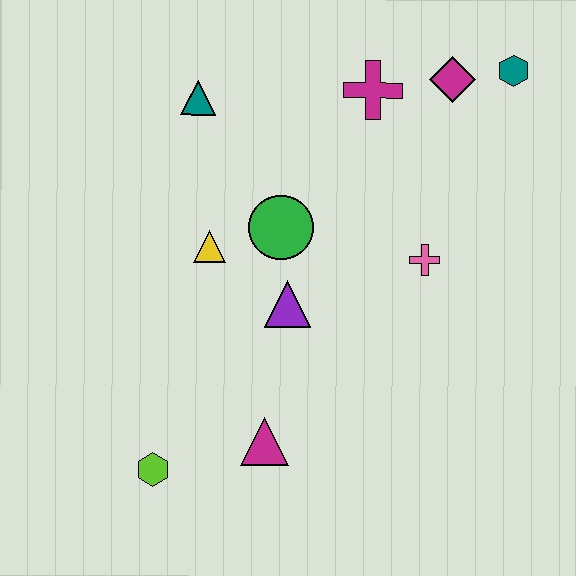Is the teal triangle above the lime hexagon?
Yes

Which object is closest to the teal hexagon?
The magenta diamond is closest to the teal hexagon.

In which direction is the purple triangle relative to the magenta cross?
The purple triangle is below the magenta cross.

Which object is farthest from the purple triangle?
The teal hexagon is farthest from the purple triangle.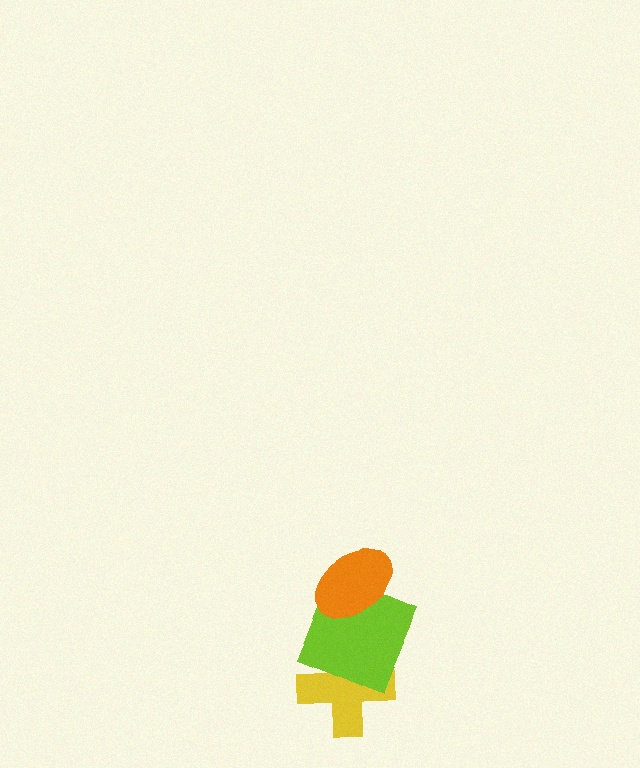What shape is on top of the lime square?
The orange ellipse is on top of the lime square.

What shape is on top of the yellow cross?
The lime square is on top of the yellow cross.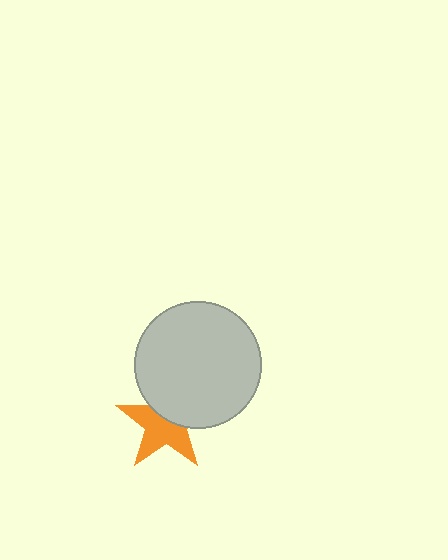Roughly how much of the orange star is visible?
About half of it is visible (roughly 59%).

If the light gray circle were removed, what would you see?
You would see the complete orange star.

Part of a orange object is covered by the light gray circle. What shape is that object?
It is a star.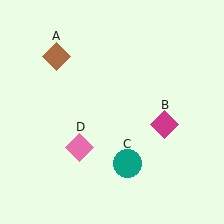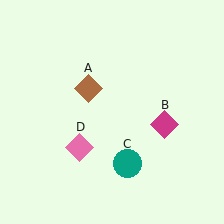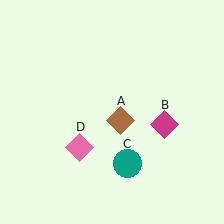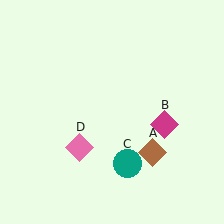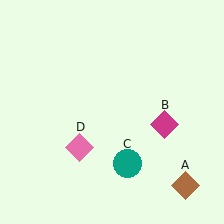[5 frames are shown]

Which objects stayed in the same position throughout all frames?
Magenta diamond (object B) and teal circle (object C) and pink diamond (object D) remained stationary.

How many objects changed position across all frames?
1 object changed position: brown diamond (object A).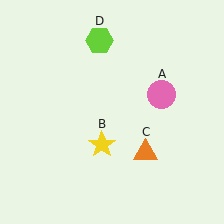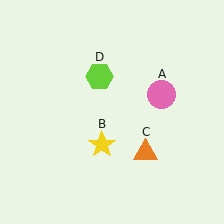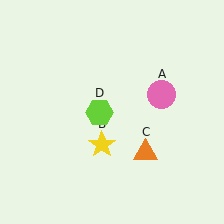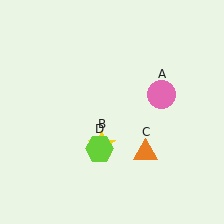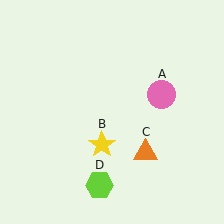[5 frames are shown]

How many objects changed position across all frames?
1 object changed position: lime hexagon (object D).